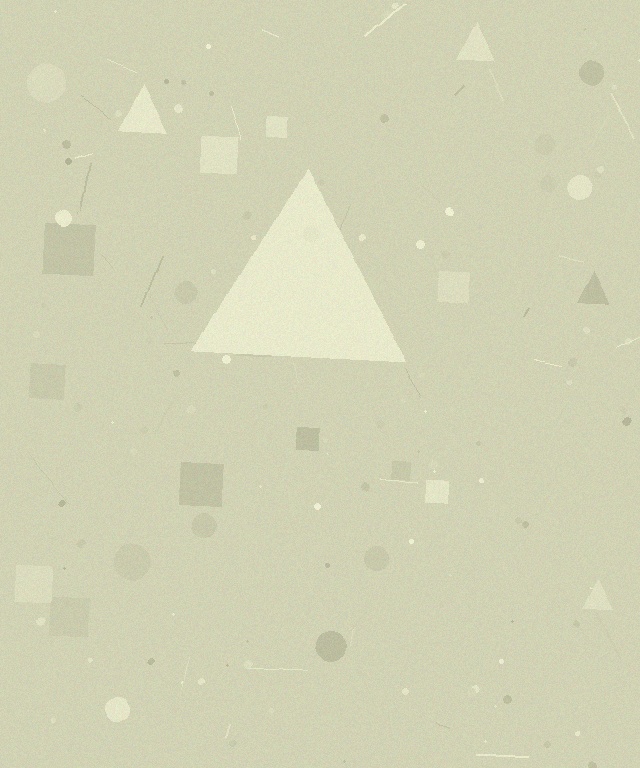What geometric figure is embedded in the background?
A triangle is embedded in the background.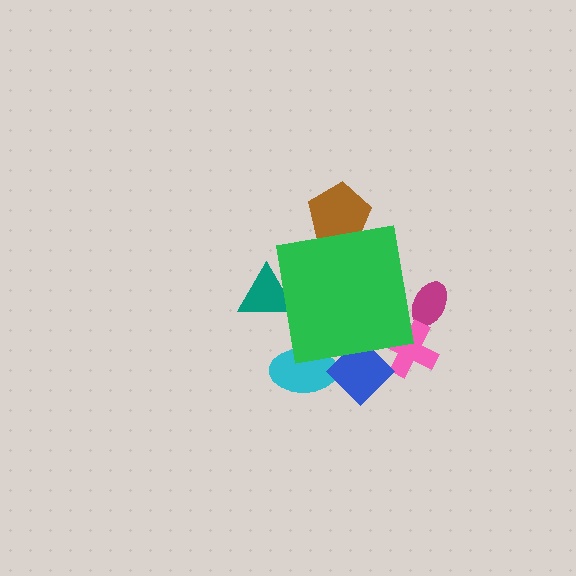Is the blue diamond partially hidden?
Yes, the blue diamond is partially hidden behind the green square.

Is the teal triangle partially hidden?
Yes, the teal triangle is partially hidden behind the green square.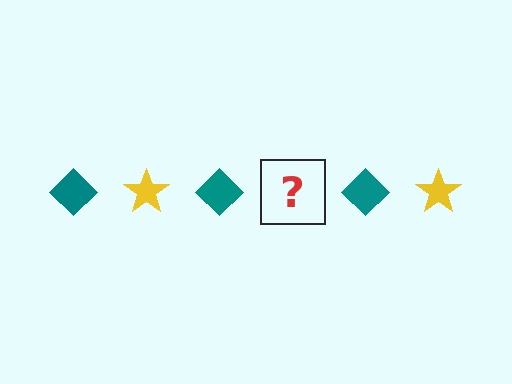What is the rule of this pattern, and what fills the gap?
The rule is that the pattern alternates between teal diamond and yellow star. The gap should be filled with a yellow star.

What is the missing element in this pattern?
The missing element is a yellow star.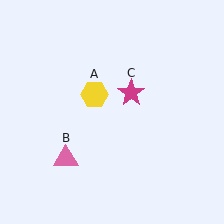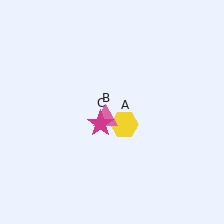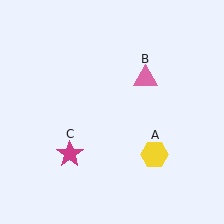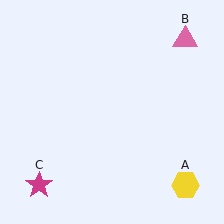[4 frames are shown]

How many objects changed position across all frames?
3 objects changed position: yellow hexagon (object A), pink triangle (object B), magenta star (object C).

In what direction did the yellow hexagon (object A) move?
The yellow hexagon (object A) moved down and to the right.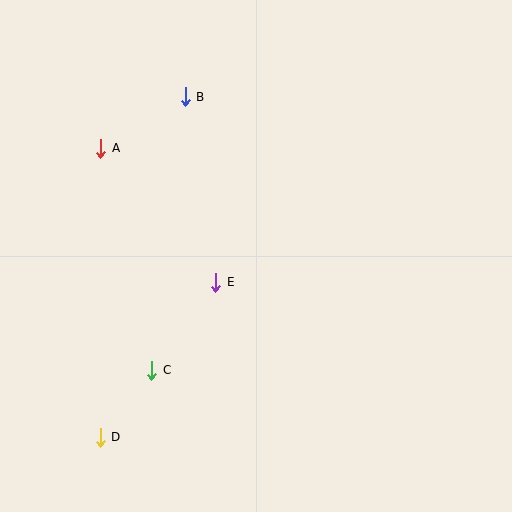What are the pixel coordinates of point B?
Point B is at (185, 97).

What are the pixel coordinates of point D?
Point D is at (100, 437).